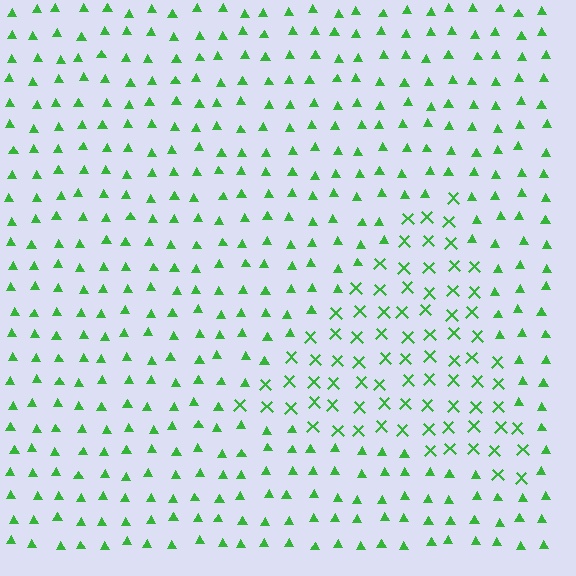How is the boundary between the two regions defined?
The boundary is defined by a change in element shape: X marks inside vs. triangles outside. All elements share the same color and spacing.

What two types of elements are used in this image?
The image uses X marks inside the triangle region and triangles outside it.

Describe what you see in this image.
The image is filled with small green elements arranged in a uniform grid. A triangle-shaped region contains X marks, while the surrounding area contains triangles. The boundary is defined purely by the change in element shape.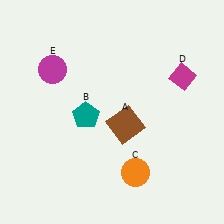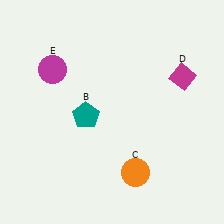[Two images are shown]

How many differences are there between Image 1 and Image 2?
There is 1 difference between the two images.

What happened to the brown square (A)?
The brown square (A) was removed in Image 2. It was in the bottom-right area of Image 1.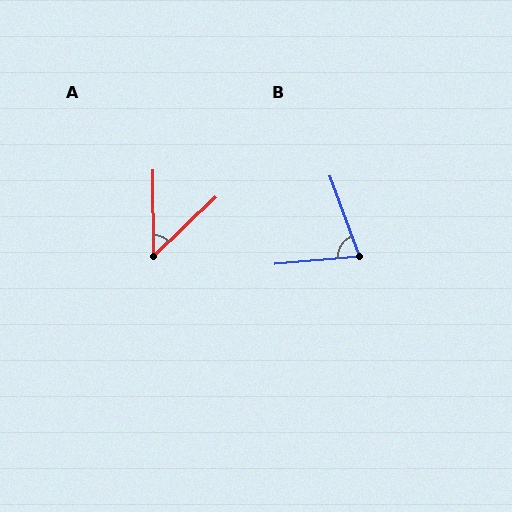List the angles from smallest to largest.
A (47°), B (75°).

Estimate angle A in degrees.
Approximately 47 degrees.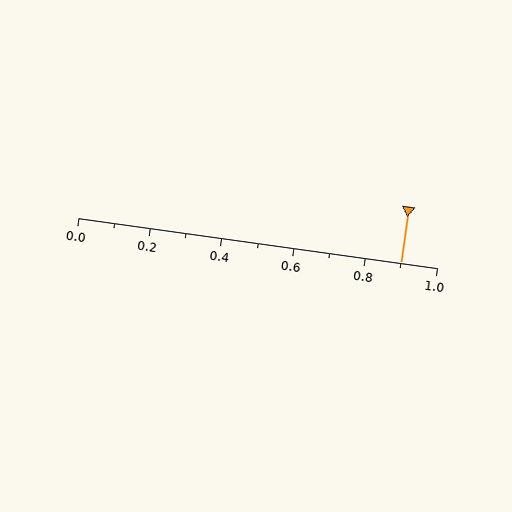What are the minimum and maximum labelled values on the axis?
The axis runs from 0.0 to 1.0.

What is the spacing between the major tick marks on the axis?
The major ticks are spaced 0.2 apart.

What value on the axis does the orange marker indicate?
The marker indicates approximately 0.9.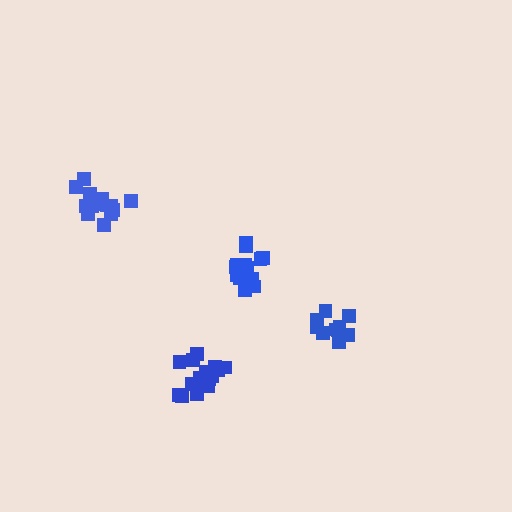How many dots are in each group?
Group 1: 14 dots, Group 2: 16 dots, Group 3: 16 dots, Group 4: 10 dots (56 total).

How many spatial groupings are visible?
There are 4 spatial groupings.